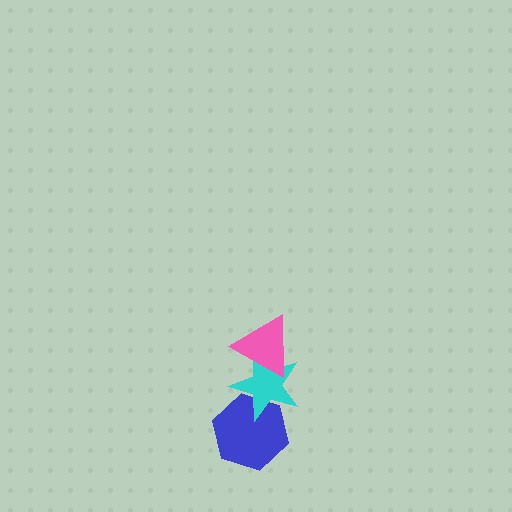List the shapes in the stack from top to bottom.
From top to bottom: the pink triangle, the cyan star, the blue hexagon.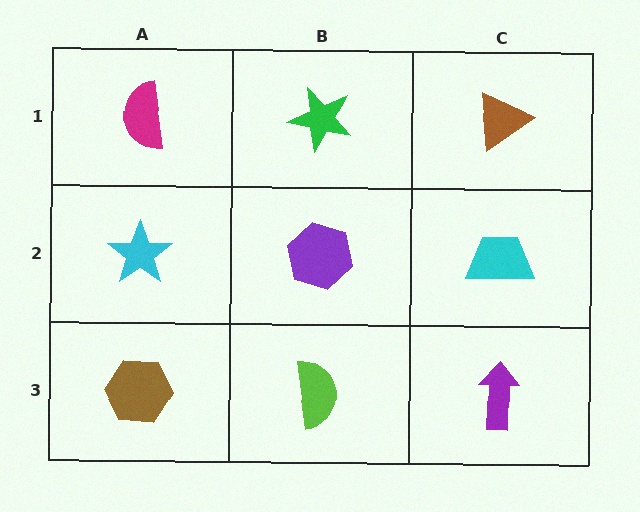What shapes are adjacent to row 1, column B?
A purple hexagon (row 2, column B), a magenta semicircle (row 1, column A), a brown triangle (row 1, column C).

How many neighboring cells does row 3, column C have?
2.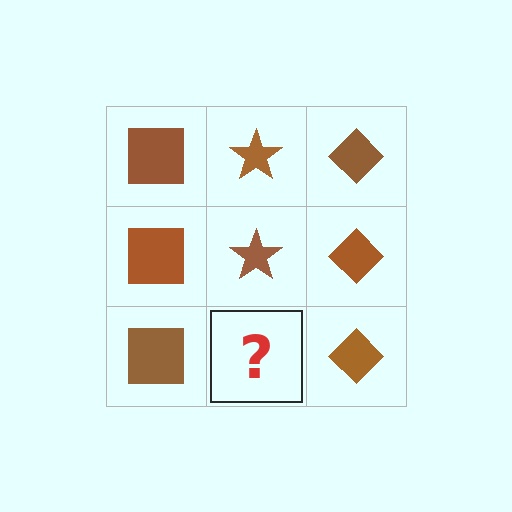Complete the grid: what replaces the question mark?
The question mark should be replaced with a brown star.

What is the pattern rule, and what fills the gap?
The rule is that each column has a consistent shape. The gap should be filled with a brown star.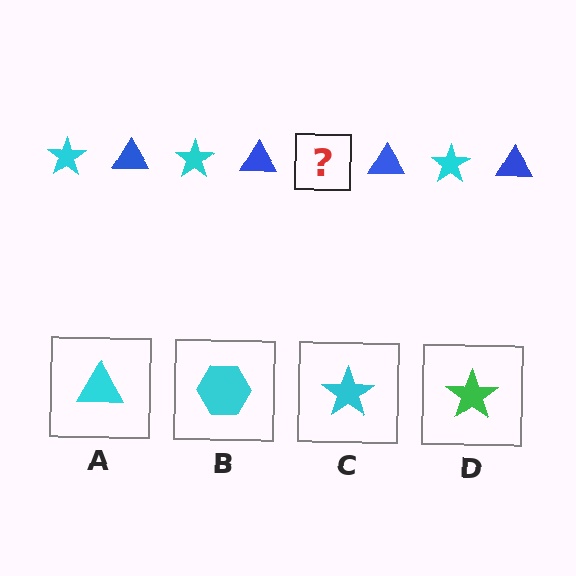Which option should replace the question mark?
Option C.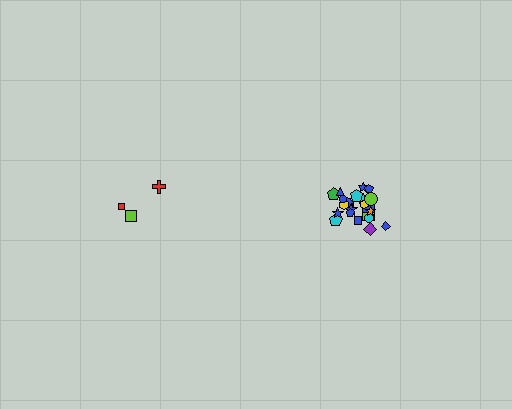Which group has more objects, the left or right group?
The right group.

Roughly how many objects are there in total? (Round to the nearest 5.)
Roughly 30 objects in total.